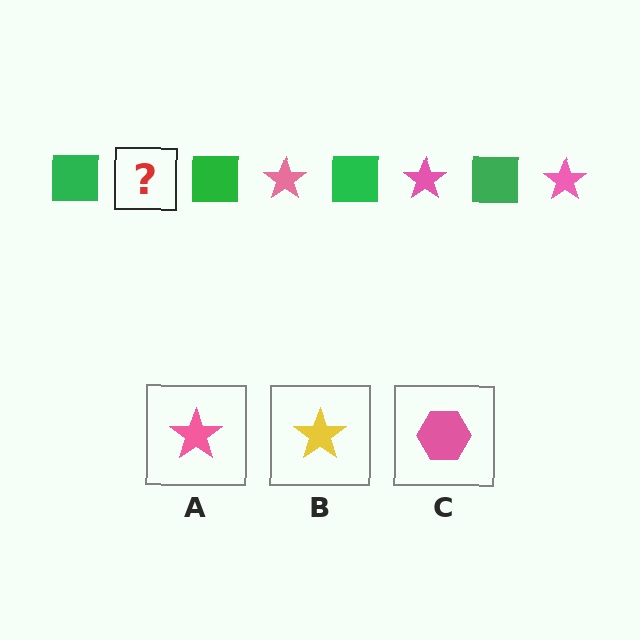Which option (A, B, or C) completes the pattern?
A.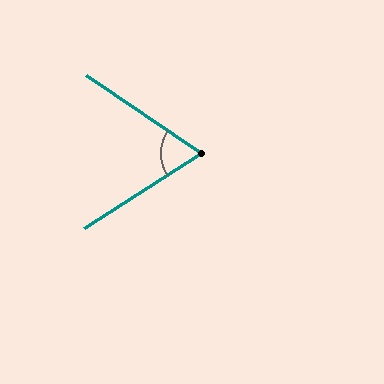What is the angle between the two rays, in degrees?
Approximately 67 degrees.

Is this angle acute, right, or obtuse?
It is acute.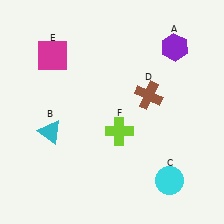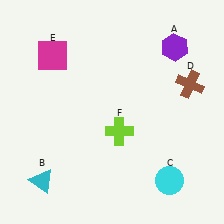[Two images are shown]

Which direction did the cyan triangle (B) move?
The cyan triangle (B) moved down.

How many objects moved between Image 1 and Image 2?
2 objects moved between the two images.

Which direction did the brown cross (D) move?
The brown cross (D) moved right.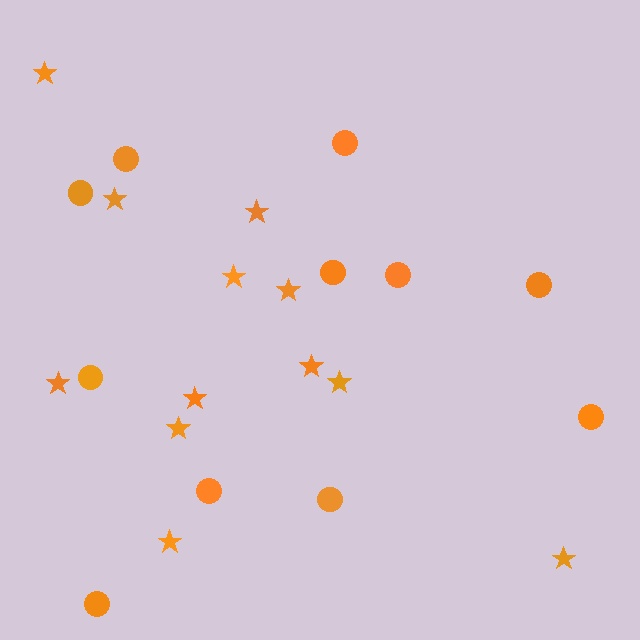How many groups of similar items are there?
There are 2 groups: one group of circles (11) and one group of stars (12).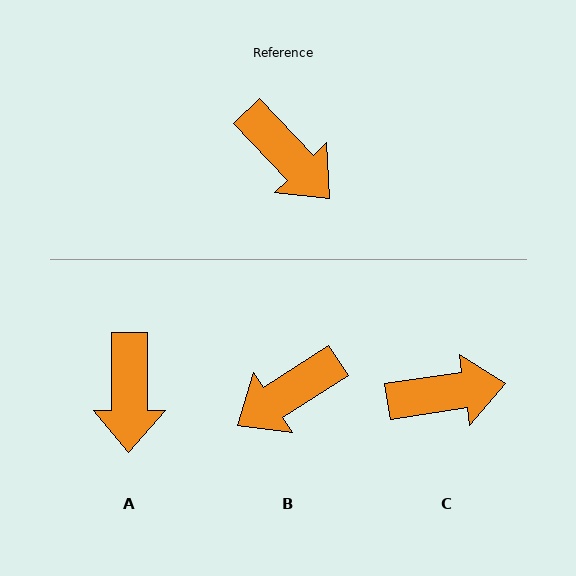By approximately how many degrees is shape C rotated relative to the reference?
Approximately 55 degrees counter-clockwise.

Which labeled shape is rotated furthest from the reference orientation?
B, about 101 degrees away.